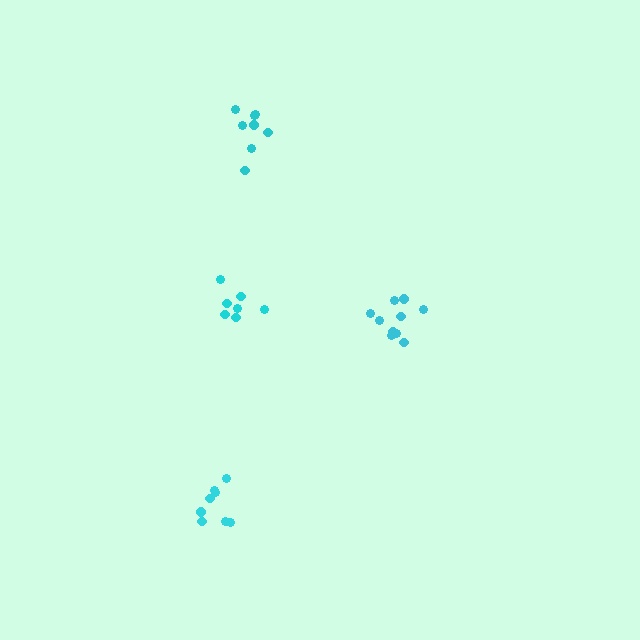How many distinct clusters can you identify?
There are 4 distinct clusters.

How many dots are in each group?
Group 1: 7 dots, Group 2: 8 dots, Group 3: 10 dots, Group 4: 8 dots (33 total).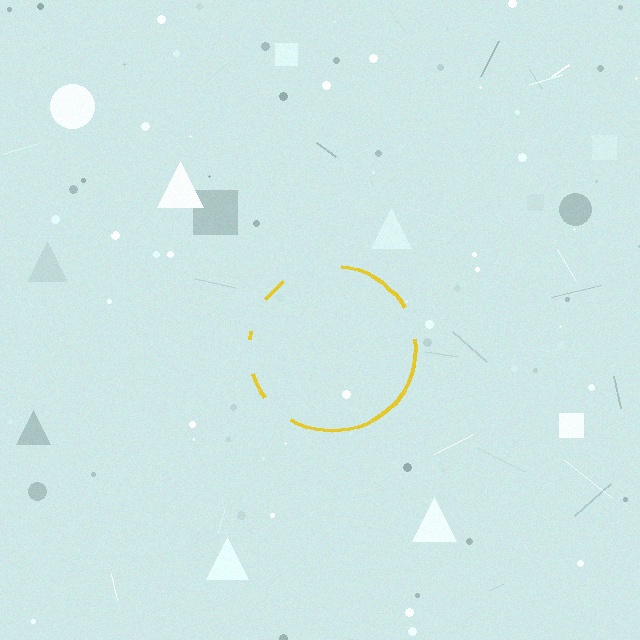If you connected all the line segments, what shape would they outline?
They would outline a circle.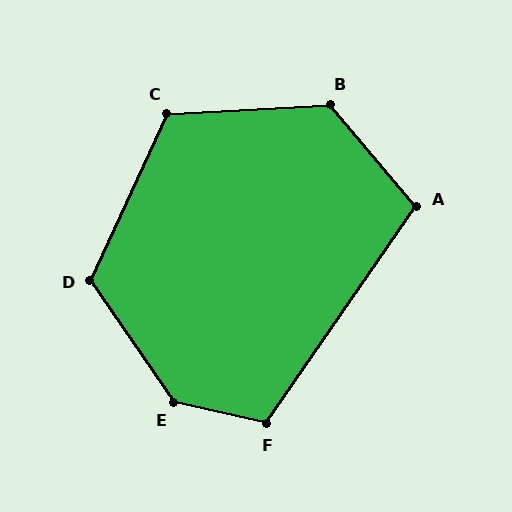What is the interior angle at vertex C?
Approximately 118 degrees (obtuse).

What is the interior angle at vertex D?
Approximately 121 degrees (obtuse).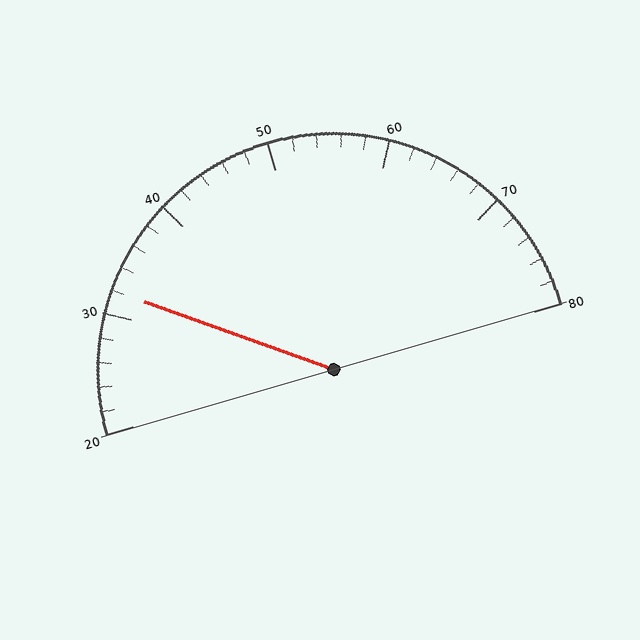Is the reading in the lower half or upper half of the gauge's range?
The reading is in the lower half of the range (20 to 80).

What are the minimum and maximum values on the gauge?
The gauge ranges from 20 to 80.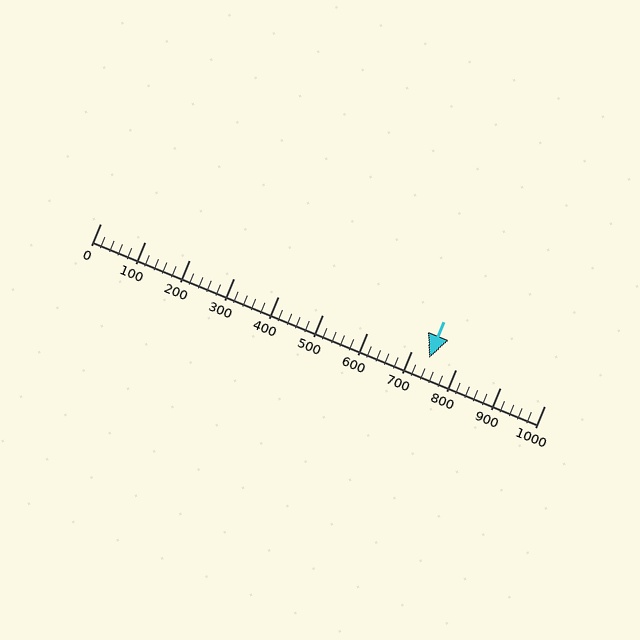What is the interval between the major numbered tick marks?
The major tick marks are spaced 100 units apart.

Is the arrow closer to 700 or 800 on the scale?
The arrow is closer to 700.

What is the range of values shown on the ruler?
The ruler shows values from 0 to 1000.